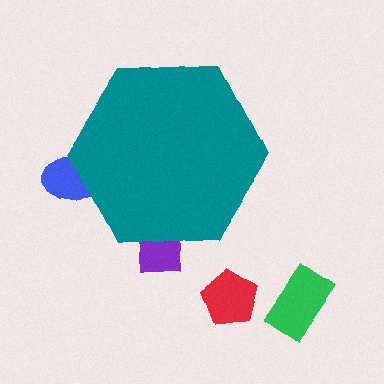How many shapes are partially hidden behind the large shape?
2 shapes are partially hidden.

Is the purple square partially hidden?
Yes, the purple square is partially hidden behind the teal hexagon.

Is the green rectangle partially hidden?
No, the green rectangle is fully visible.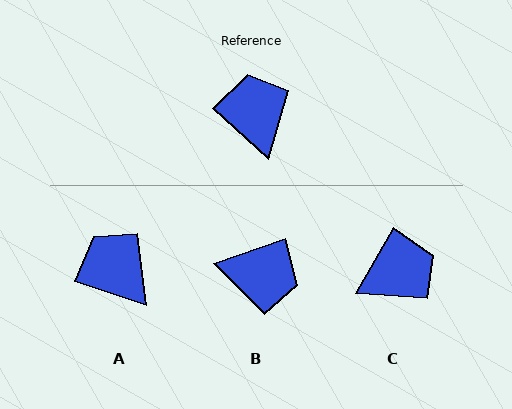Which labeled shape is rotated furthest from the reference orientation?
B, about 118 degrees away.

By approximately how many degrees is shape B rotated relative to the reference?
Approximately 118 degrees clockwise.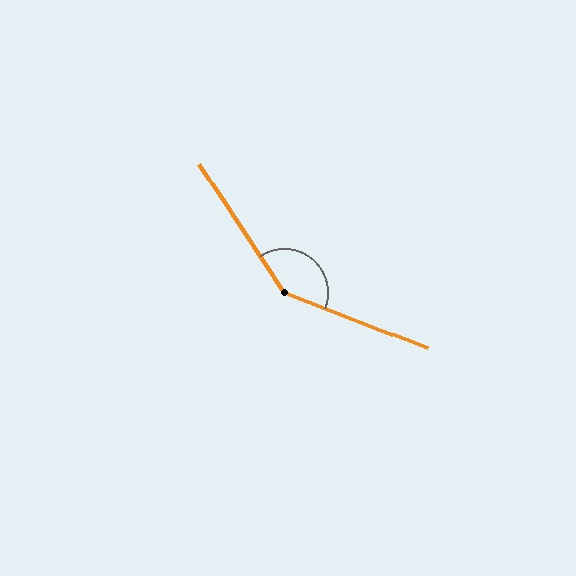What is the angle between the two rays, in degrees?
Approximately 145 degrees.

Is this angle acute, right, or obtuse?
It is obtuse.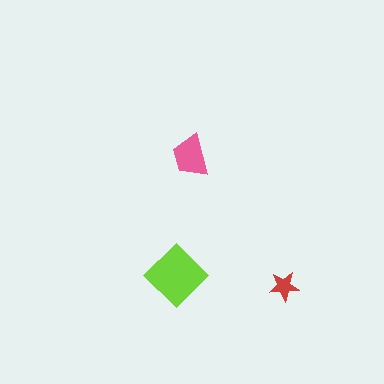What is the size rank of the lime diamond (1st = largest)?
1st.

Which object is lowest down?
The red star is bottommost.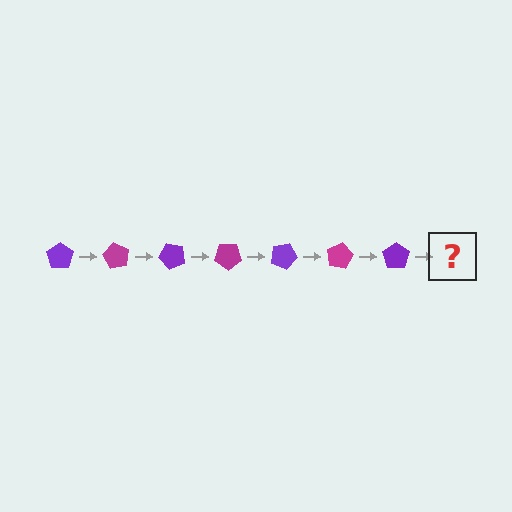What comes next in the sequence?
The next element should be a magenta pentagon, rotated 420 degrees from the start.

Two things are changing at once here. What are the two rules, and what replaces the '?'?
The two rules are that it rotates 60 degrees each step and the color cycles through purple and magenta. The '?' should be a magenta pentagon, rotated 420 degrees from the start.